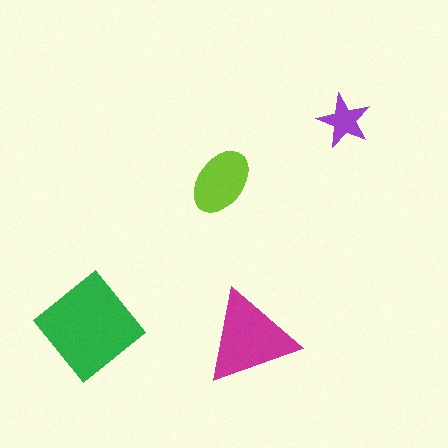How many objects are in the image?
There are 4 objects in the image.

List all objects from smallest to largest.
The purple star, the lime ellipse, the magenta triangle, the green diamond.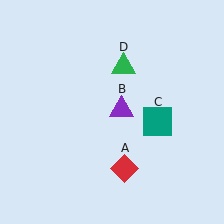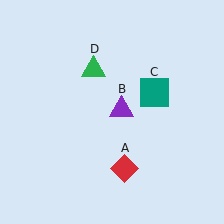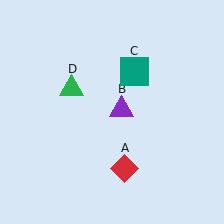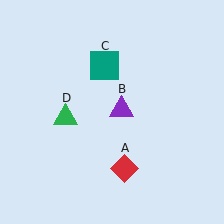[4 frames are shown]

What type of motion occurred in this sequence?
The teal square (object C), green triangle (object D) rotated counterclockwise around the center of the scene.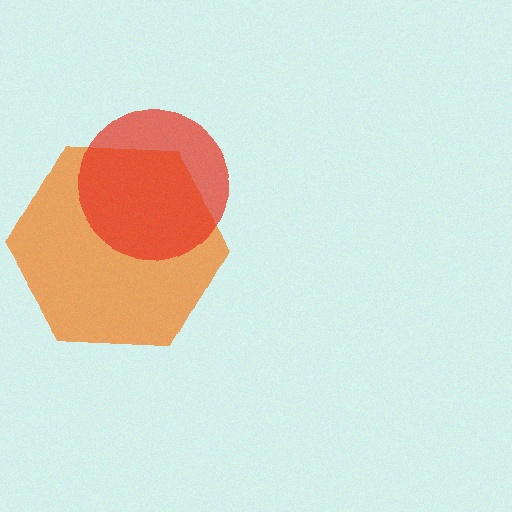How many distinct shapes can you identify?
There are 2 distinct shapes: an orange hexagon, a red circle.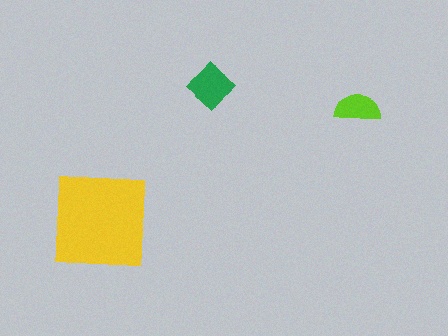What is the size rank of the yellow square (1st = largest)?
1st.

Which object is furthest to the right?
The lime semicircle is rightmost.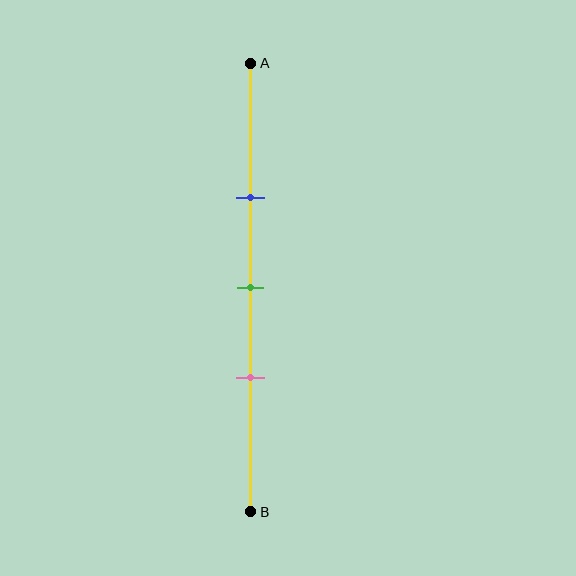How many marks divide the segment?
There are 3 marks dividing the segment.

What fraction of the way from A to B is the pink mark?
The pink mark is approximately 70% (0.7) of the way from A to B.